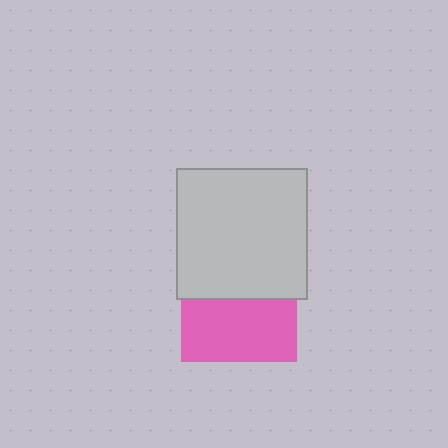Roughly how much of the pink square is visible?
About half of it is visible (roughly 53%).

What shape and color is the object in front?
The object in front is a light gray square.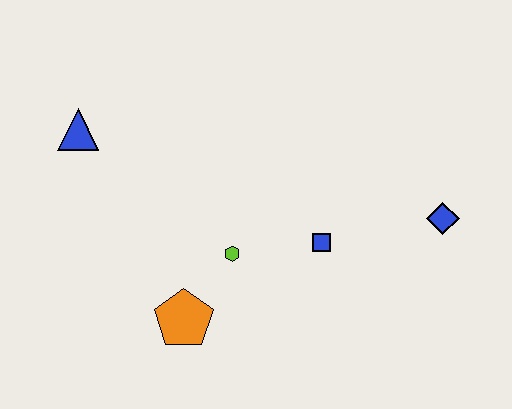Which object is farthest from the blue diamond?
The blue triangle is farthest from the blue diamond.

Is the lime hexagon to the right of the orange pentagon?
Yes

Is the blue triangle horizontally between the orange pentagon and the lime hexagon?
No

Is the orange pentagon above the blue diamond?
No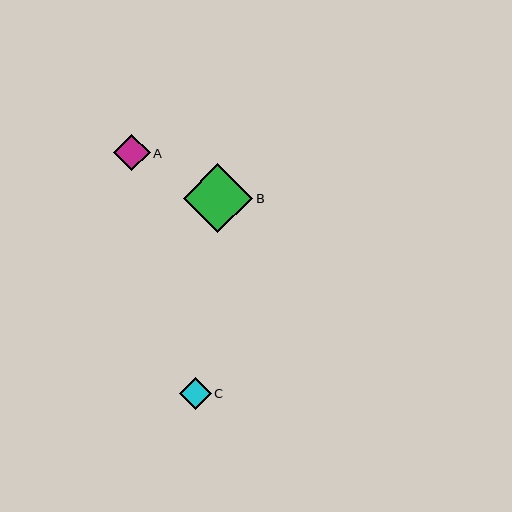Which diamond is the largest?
Diamond B is the largest with a size of approximately 69 pixels.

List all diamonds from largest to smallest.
From largest to smallest: B, A, C.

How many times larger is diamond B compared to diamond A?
Diamond B is approximately 1.9 times the size of diamond A.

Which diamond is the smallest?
Diamond C is the smallest with a size of approximately 32 pixels.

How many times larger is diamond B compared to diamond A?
Diamond B is approximately 1.9 times the size of diamond A.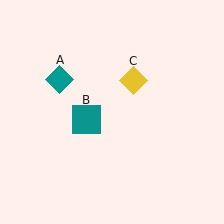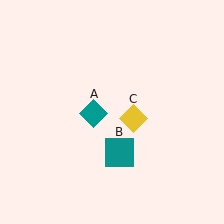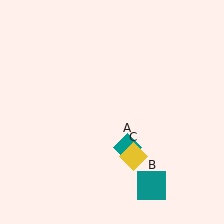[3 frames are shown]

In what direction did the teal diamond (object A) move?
The teal diamond (object A) moved down and to the right.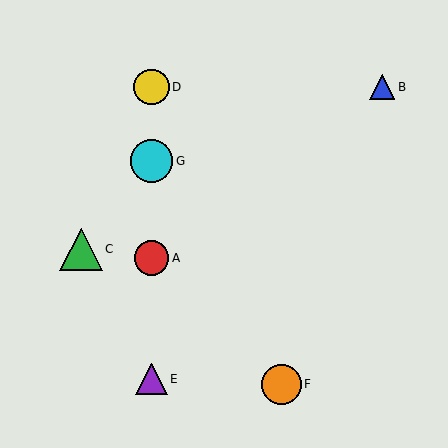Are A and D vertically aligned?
Yes, both are at x≈152.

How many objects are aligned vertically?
4 objects (A, D, E, G) are aligned vertically.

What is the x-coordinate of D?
Object D is at x≈152.